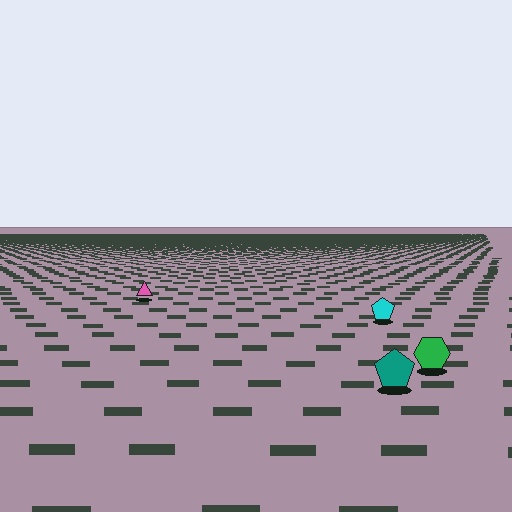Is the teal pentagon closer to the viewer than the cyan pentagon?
Yes. The teal pentagon is closer — you can tell from the texture gradient: the ground texture is coarser near it.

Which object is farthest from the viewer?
The pink triangle is farthest from the viewer. It appears smaller and the ground texture around it is denser.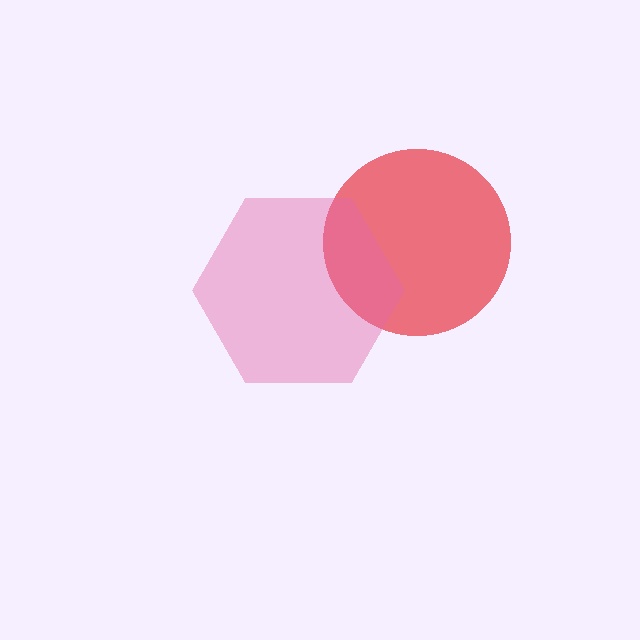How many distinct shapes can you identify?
There are 2 distinct shapes: a red circle, a pink hexagon.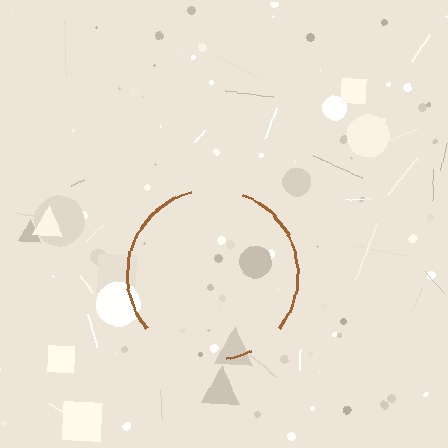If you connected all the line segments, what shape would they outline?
They would outline a circle.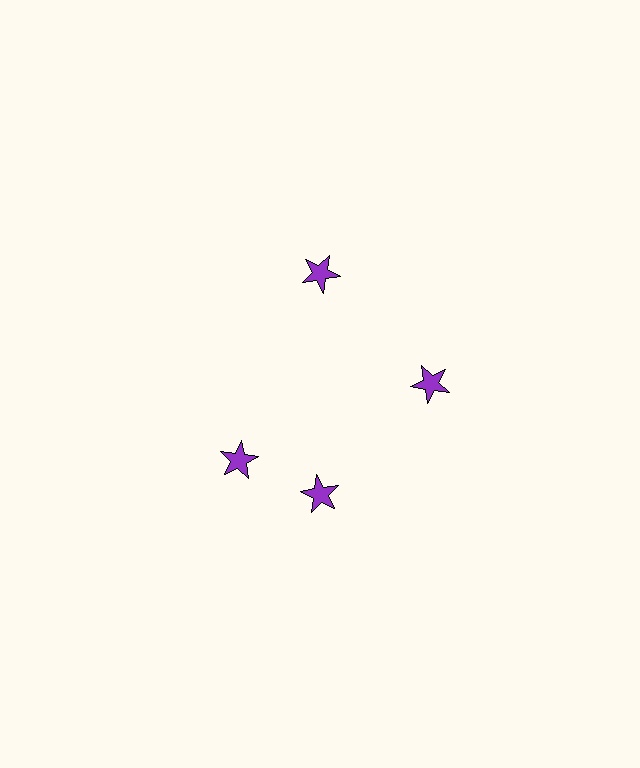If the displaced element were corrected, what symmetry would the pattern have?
It would have 4-fold rotational symmetry — the pattern would map onto itself every 90 degrees.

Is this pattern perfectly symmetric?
No. The 4 purple stars are arranged in a ring, but one element near the 9 o'clock position is rotated out of alignment along the ring, breaking the 4-fold rotational symmetry.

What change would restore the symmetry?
The symmetry would be restored by rotating it back into even spacing with its neighbors so that all 4 stars sit at equal angles and equal distance from the center.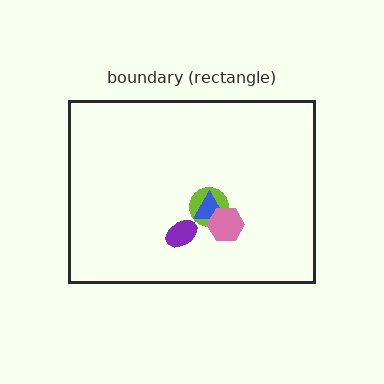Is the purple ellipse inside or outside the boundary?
Inside.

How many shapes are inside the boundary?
4 inside, 0 outside.